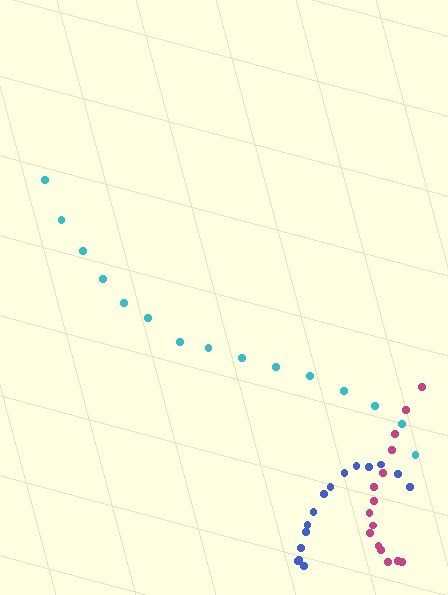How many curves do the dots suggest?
There are 3 distinct paths.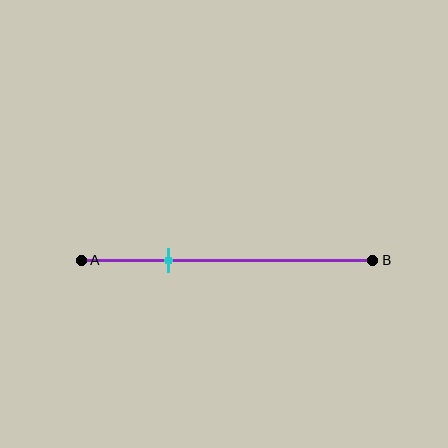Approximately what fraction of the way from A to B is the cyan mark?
The cyan mark is approximately 30% of the way from A to B.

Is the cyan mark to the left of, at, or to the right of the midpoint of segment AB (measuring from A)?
The cyan mark is to the left of the midpoint of segment AB.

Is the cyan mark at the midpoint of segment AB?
No, the mark is at about 30% from A, not at the 50% midpoint.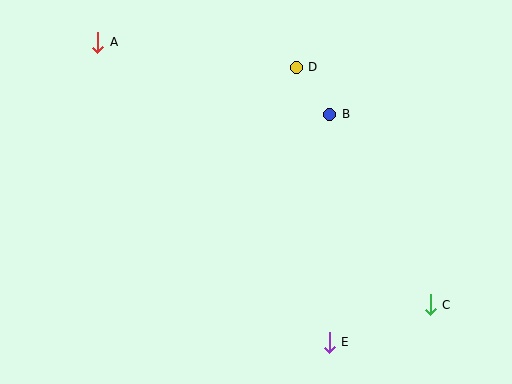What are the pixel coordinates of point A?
Point A is at (98, 42).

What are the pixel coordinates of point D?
Point D is at (296, 67).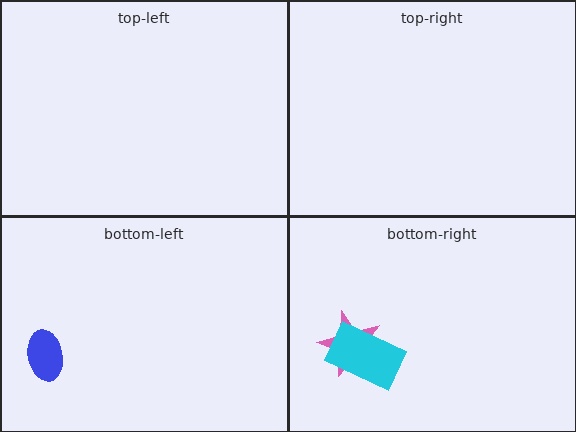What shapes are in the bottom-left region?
The blue ellipse.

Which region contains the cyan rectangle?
The bottom-right region.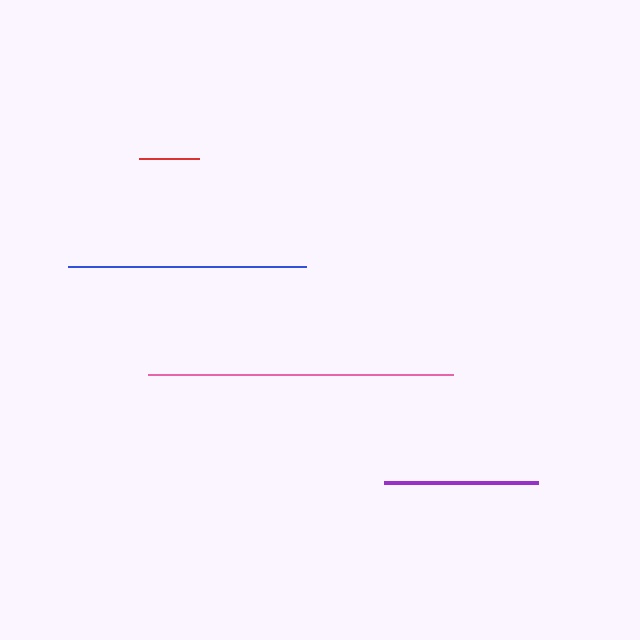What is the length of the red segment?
The red segment is approximately 60 pixels long.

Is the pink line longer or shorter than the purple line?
The pink line is longer than the purple line.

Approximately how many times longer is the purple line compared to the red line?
The purple line is approximately 2.6 times the length of the red line.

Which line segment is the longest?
The pink line is the longest at approximately 305 pixels.